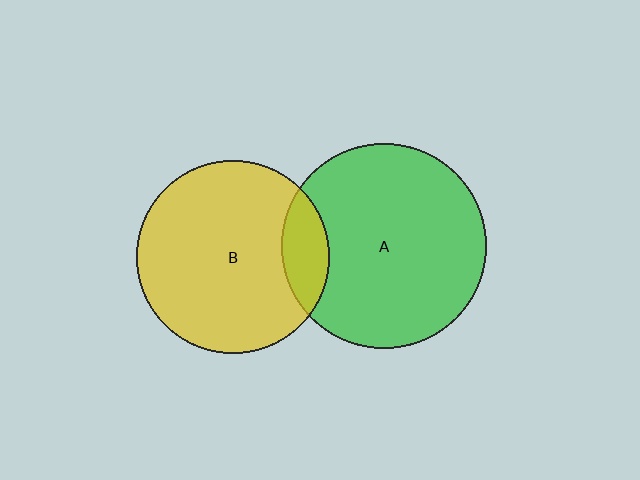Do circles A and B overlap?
Yes.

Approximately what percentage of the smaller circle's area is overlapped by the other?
Approximately 15%.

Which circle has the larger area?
Circle A (green).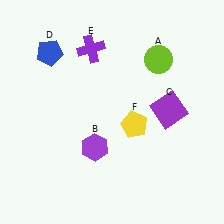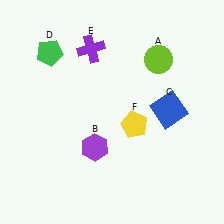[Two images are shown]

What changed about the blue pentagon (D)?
In Image 1, D is blue. In Image 2, it changed to green.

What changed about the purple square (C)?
In Image 1, C is purple. In Image 2, it changed to blue.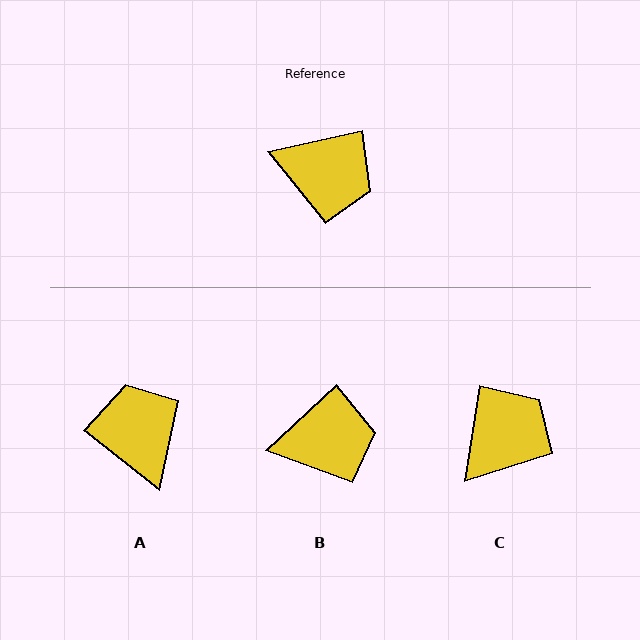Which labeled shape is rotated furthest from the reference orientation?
A, about 130 degrees away.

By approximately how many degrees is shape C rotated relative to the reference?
Approximately 69 degrees counter-clockwise.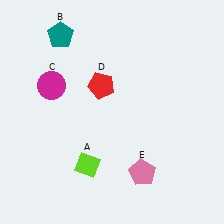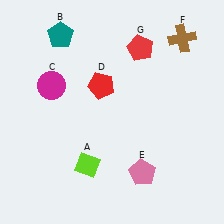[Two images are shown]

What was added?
A brown cross (F), a red pentagon (G) were added in Image 2.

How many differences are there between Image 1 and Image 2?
There are 2 differences between the two images.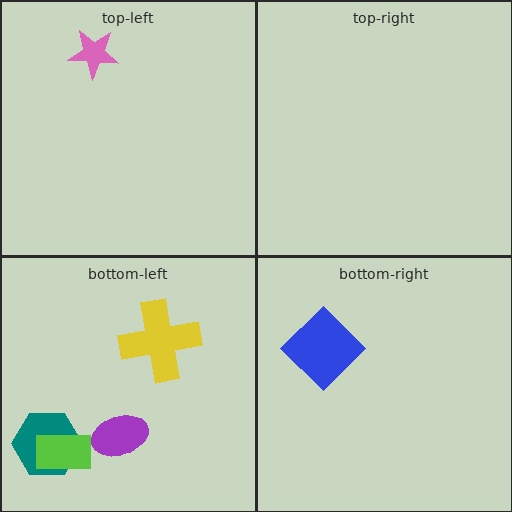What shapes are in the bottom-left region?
The teal hexagon, the lime rectangle, the yellow cross, the purple ellipse.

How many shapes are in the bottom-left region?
4.